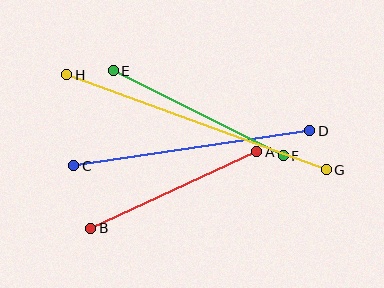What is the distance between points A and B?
The distance is approximately 182 pixels.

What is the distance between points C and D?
The distance is approximately 239 pixels.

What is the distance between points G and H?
The distance is approximately 277 pixels.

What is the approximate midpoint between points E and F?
The midpoint is at approximately (198, 113) pixels.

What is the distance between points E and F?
The distance is approximately 190 pixels.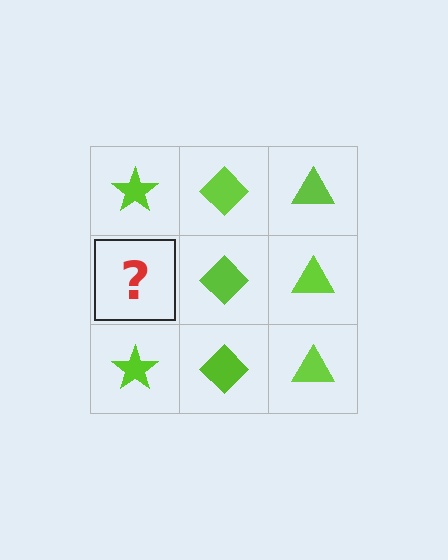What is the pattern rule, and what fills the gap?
The rule is that each column has a consistent shape. The gap should be filled with a lime star.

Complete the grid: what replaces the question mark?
The question mark should be replaced with a lime star.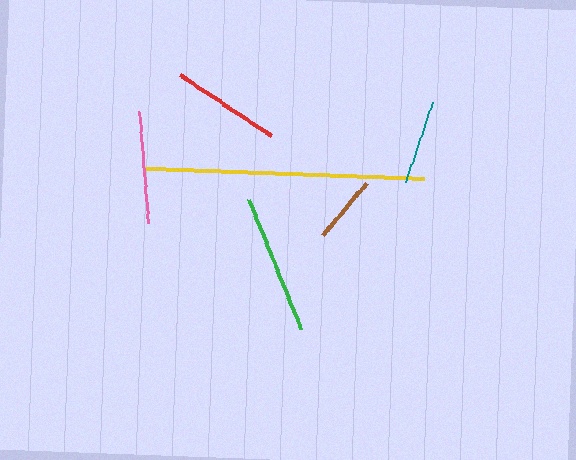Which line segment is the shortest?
The brown line is the shortest at approximately 68 pixels.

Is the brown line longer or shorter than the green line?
The green line is longer than the brown line.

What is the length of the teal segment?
The teal segment is approximately 84 pixels long.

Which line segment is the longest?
The yellow line is the longest at approximately 279 pixels.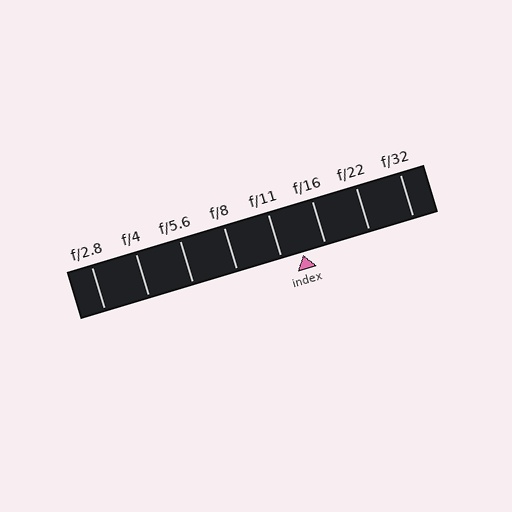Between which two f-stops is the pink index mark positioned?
The index mark is between f/11 and f/16.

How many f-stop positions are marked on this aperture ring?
There are 8 f-stop positions marked.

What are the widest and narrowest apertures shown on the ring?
The widest aperture shown is f/2.8 and the narrowest is f/32.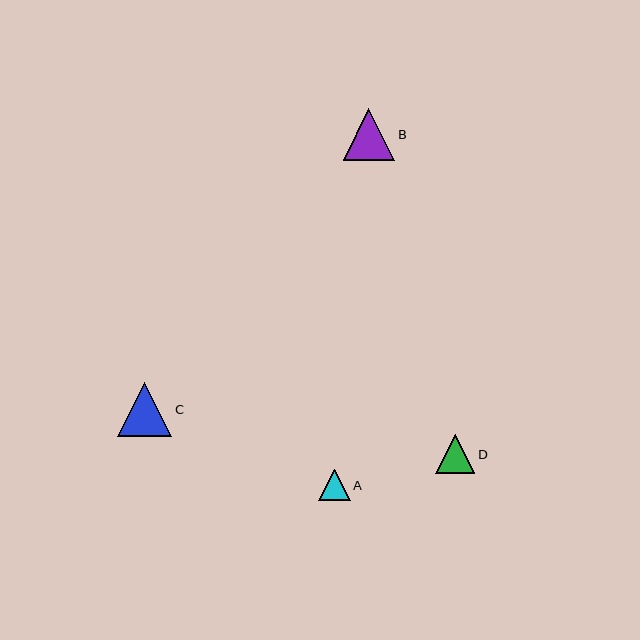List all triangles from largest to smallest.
From largest to smallest: C, B, D, A.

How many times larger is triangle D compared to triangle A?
Triangle D is approximately 1.2 times the size of triangle A.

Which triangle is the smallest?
Triangle A is the smallest with a size of approximately 32 pixels.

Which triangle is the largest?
Triangle C is the largest with a size of approximately 54 pixels.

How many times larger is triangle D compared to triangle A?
Triangle D is approximately 1.2 times the size of triangle A.